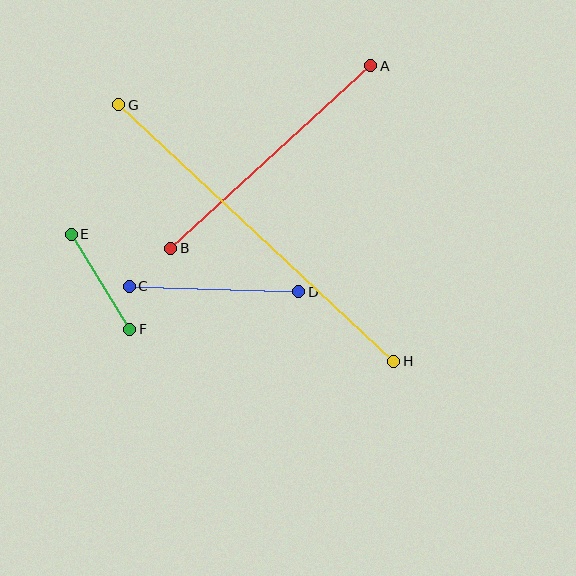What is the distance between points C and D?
The distance is approximately 169 pixels.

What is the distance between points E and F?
The distance is approximately 112 pixels.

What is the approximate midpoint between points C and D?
The midpoint is at approximately (214, 289) pixels.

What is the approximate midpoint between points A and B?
The midpoint is at approximately (271, 157) pixels.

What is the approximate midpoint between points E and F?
The midpoint is at approximately (100, 282) pixels.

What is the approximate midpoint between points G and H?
The midpoint is at approximately (256, 233) pixels.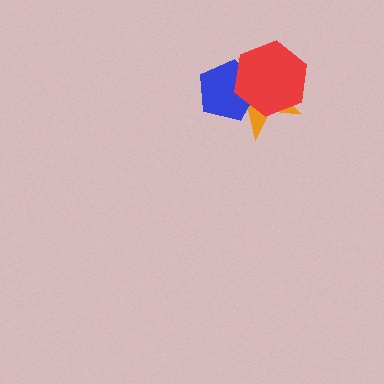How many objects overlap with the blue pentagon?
2 objects overlap with the blue pentagon.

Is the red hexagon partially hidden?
No, no other shape covers it.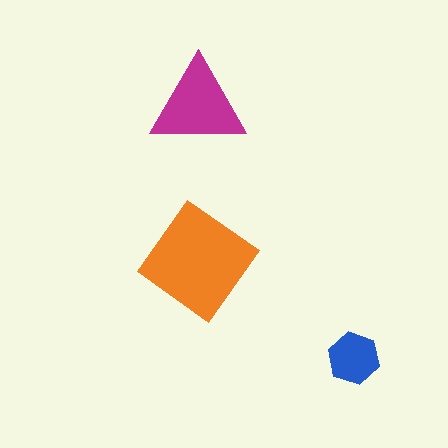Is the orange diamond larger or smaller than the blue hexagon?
Larger.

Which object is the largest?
The orange diamond.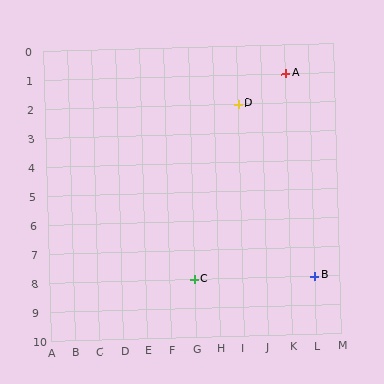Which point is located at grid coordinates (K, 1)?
Point A is at (K, 1).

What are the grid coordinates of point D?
Point D is at grid coordinates (I, 2).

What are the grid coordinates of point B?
Point B is at grid coordinates (L, 8).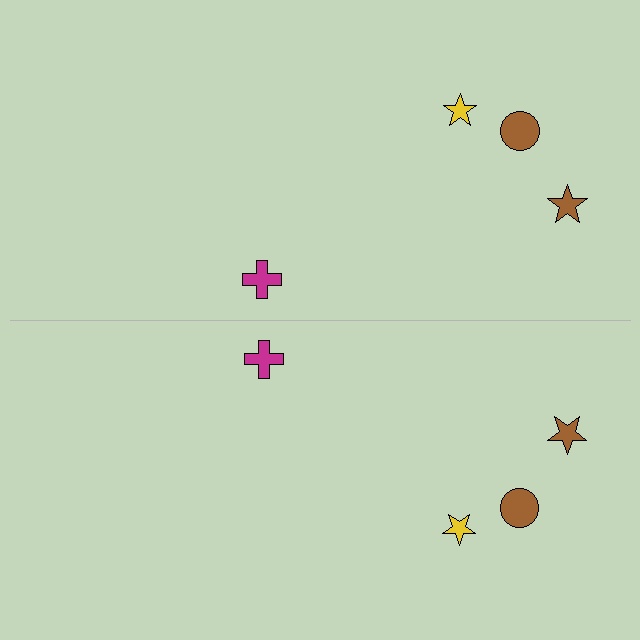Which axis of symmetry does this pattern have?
The pattern has a horizontal axis of symmetry running through the center of the image.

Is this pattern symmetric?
Yes, this pattern has bilateral (reflection) symmetry.